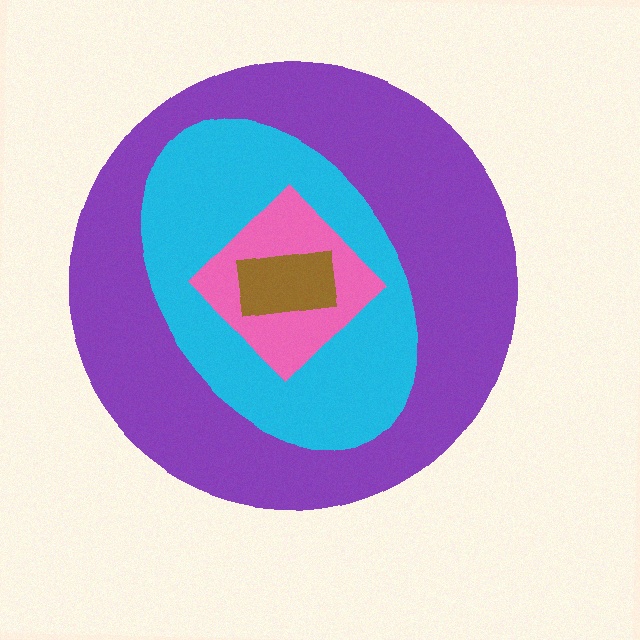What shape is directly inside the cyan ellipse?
The pink diamond.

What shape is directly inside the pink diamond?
The brown rectangle.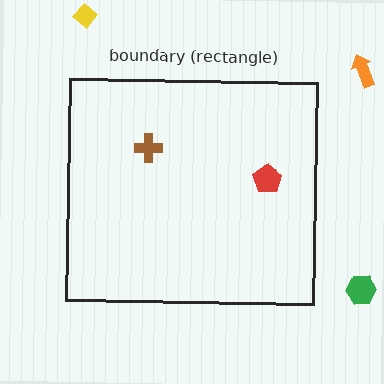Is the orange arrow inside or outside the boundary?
Outside.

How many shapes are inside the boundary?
2 inside, 3 outside.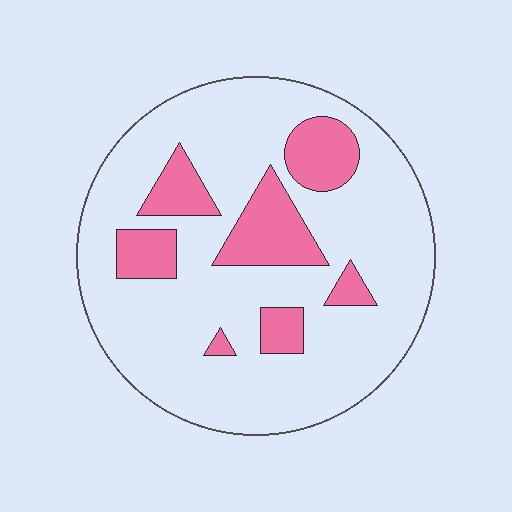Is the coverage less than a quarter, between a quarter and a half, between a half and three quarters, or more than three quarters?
Less than a quarter.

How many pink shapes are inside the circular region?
7.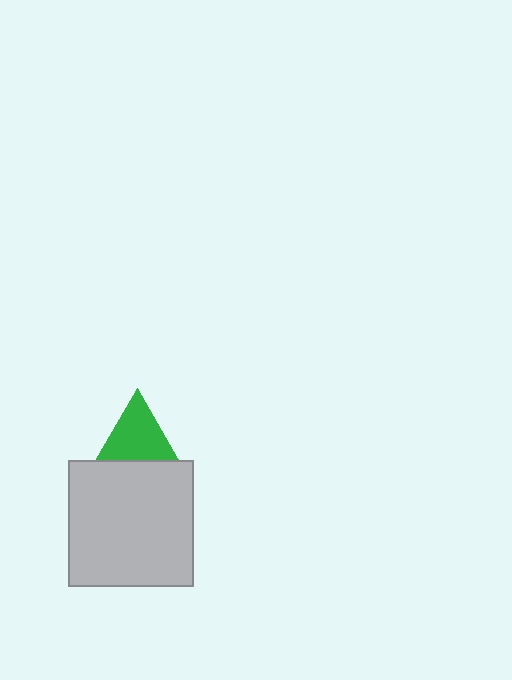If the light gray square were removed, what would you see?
You would see the complete green triangle.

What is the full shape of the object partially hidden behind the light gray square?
The partially hidden object is a green triangle.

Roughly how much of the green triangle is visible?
About half of it is visible (roughly 61%).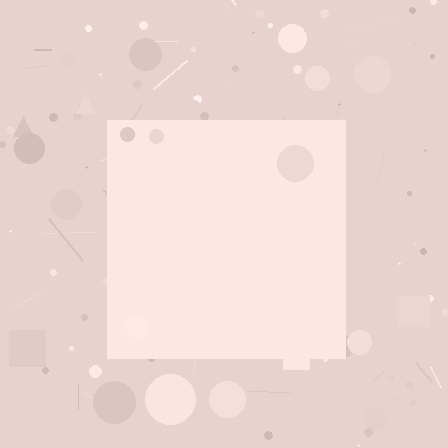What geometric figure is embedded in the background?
A square is embedded in the background.